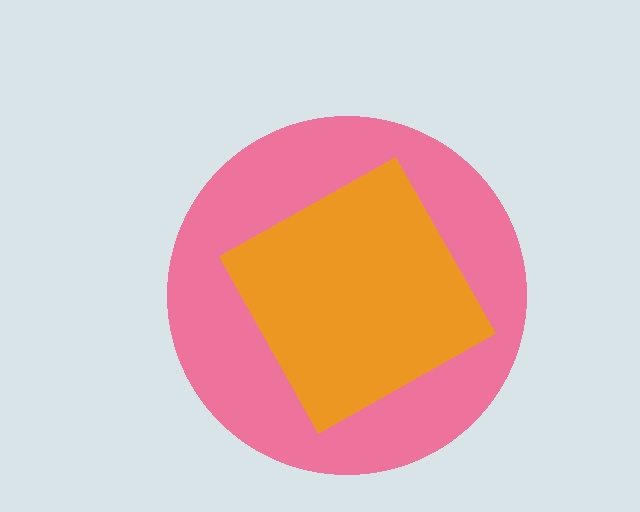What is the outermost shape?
The pink circle.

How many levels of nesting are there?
2.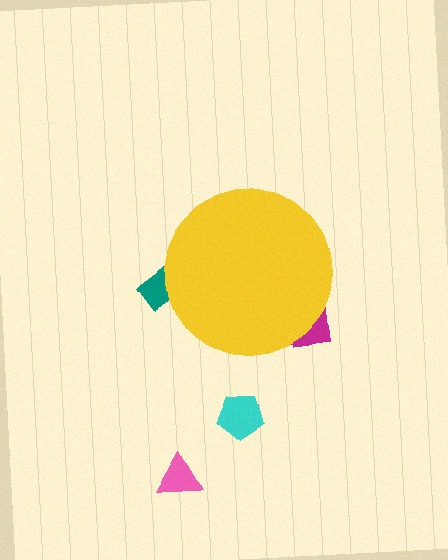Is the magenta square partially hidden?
Yes, the magenta square is partially hidden behind the yellow circle.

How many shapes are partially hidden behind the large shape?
2 shapes are partially hidden.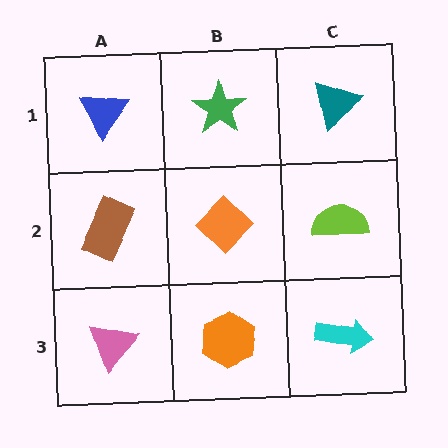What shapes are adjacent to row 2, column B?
A green star (row 1, column B), an orange hexagon (row 3, column B), a brown rectangle (row 2, column A), a lime semicircle (row 2, column C).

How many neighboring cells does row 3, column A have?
2.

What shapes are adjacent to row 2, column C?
A teal triangle (row 1, column C), a cyan arrow (row 3, column C), an orange diamond (row 2, column B).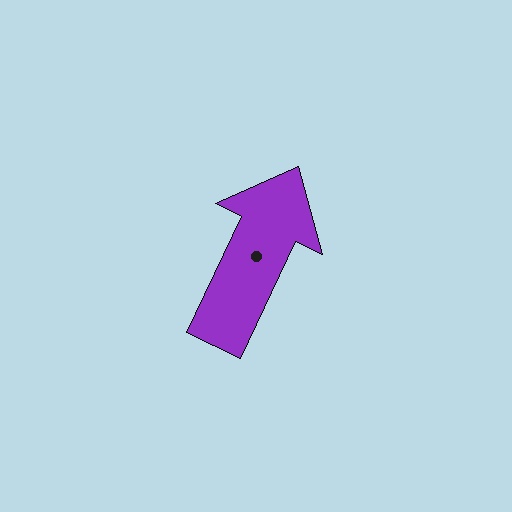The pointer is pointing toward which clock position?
Roughly 1 o'clock.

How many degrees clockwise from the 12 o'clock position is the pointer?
Approximately 25 degrees.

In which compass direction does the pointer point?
Northeast.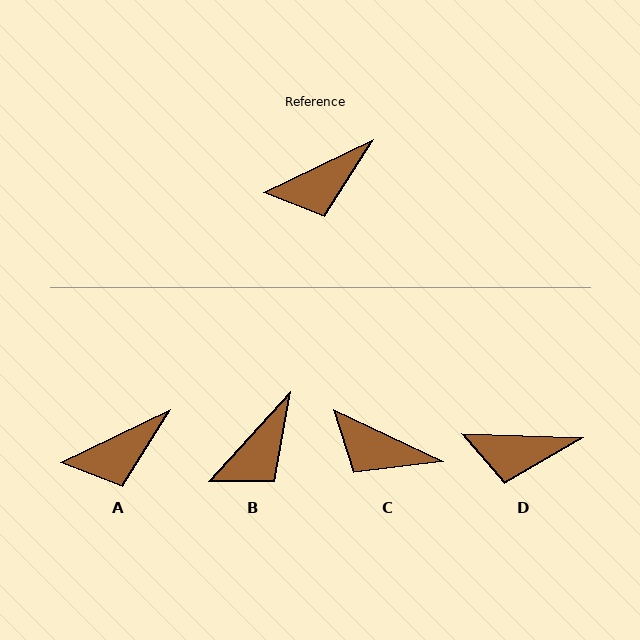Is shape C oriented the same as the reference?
No, it is off by about 51 degrees.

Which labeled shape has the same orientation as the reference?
A.